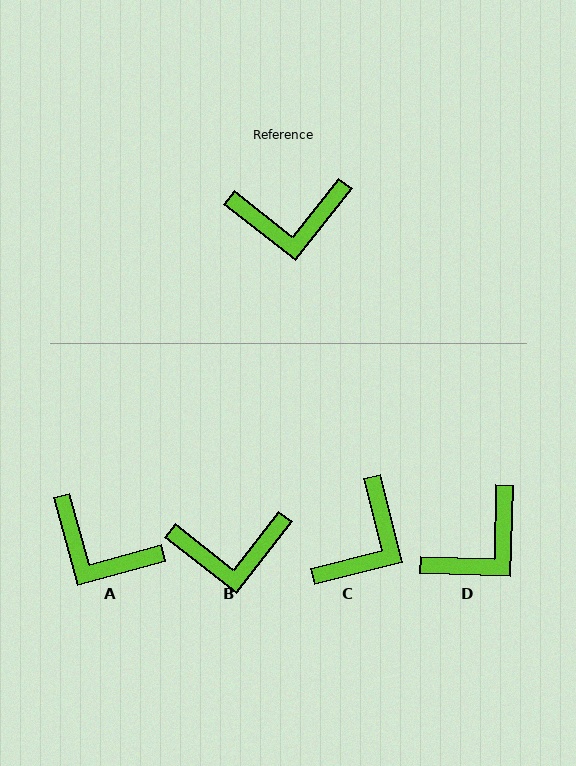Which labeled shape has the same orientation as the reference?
B.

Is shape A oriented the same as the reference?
No, it is off by about 36 degrees.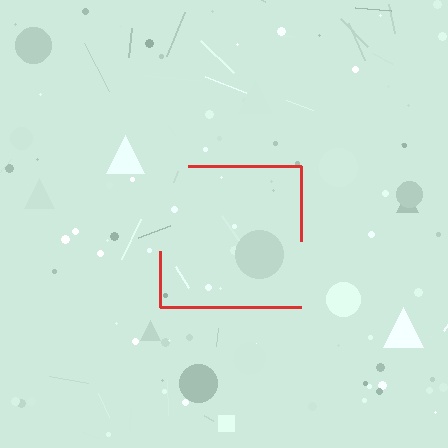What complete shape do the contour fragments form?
The contour fragments form a square.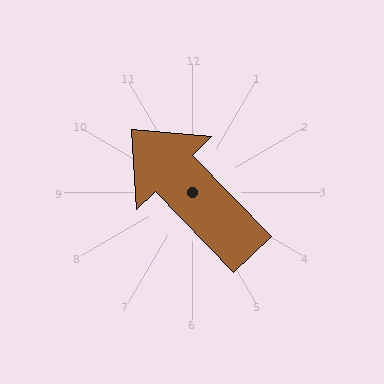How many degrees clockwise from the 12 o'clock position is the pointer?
Approximately 316 degrees.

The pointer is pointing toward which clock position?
Roughly 11 o'clock.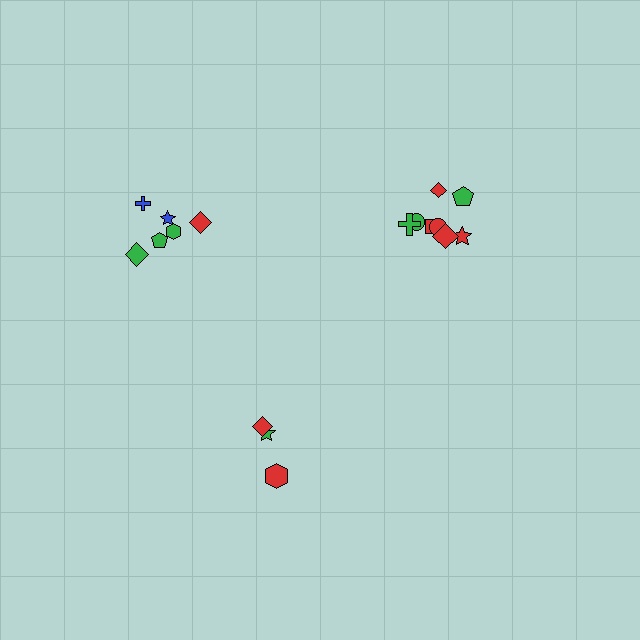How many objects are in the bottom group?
There are 3 objects.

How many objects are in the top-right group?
There are 8 objects.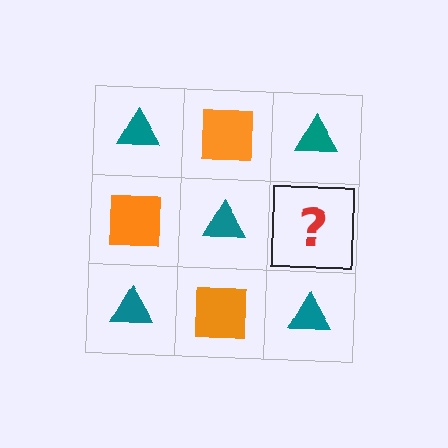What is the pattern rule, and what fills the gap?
The rule is that it alternates teal triangle and orange square in a checkerboard pattern. The gap should be filled with an orange square.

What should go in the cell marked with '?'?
The missing cell should contain an orange square.